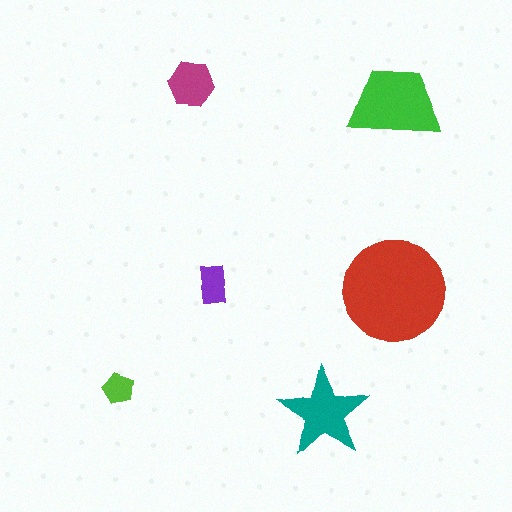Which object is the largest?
The red circle.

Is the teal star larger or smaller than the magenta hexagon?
Larger.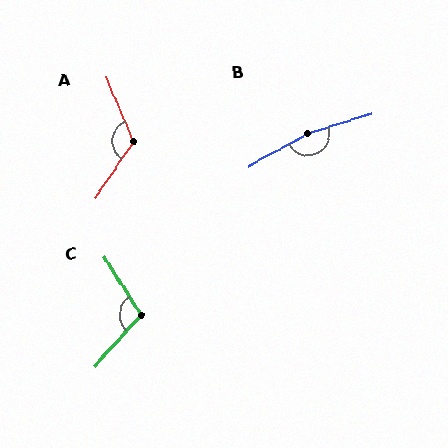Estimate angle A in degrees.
Approximately 123 degrees.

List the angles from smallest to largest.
C (106°), A (123°), B (168°).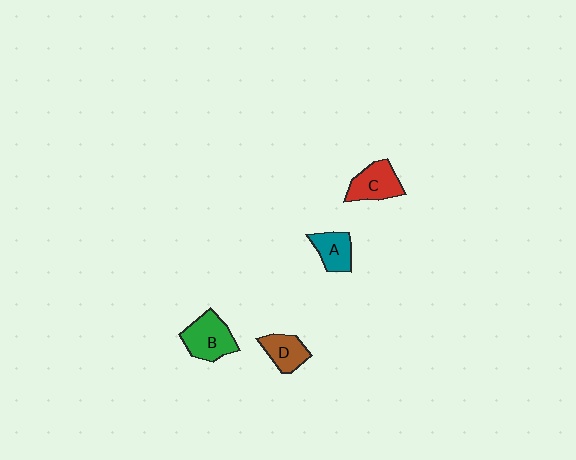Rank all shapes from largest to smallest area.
From largest to smallest: B (green), C (red), D (brown), A (teal).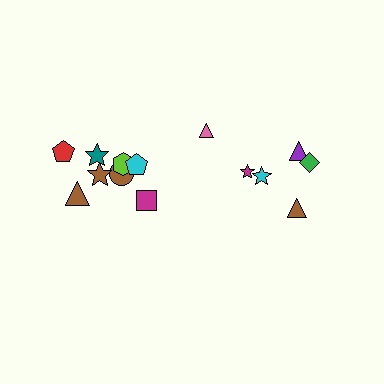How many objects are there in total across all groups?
There are 14 objects.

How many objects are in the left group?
There are 8 objects.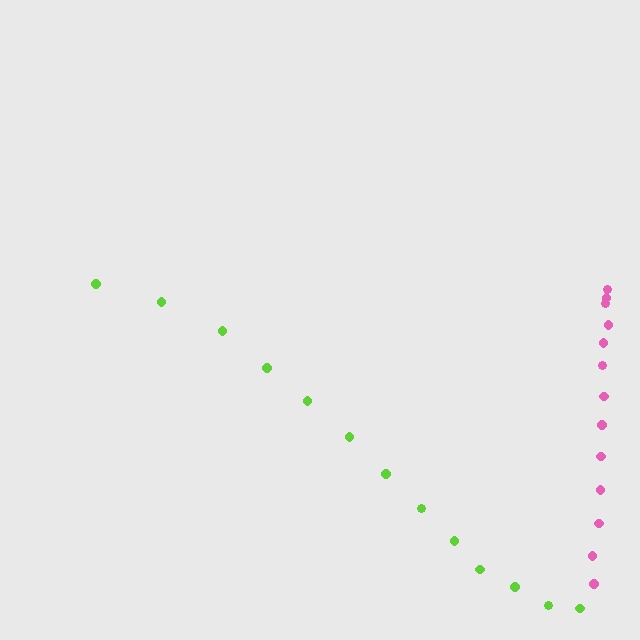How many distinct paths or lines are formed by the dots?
There are 2 distinct paths.